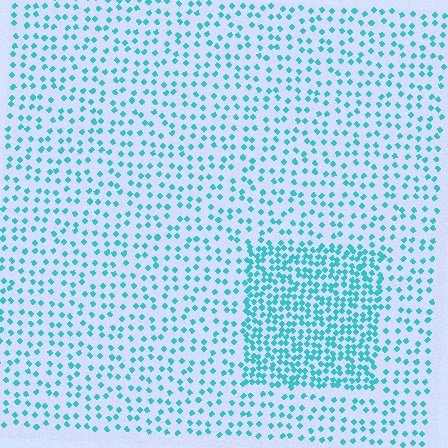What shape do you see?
I see a rectangle.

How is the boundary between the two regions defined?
The boundary is defined by a change in element density (approximately 2.3x ratio). All elements are the same color, size, and shape.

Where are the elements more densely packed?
The elements are more densely packed inside the rectangle boundary.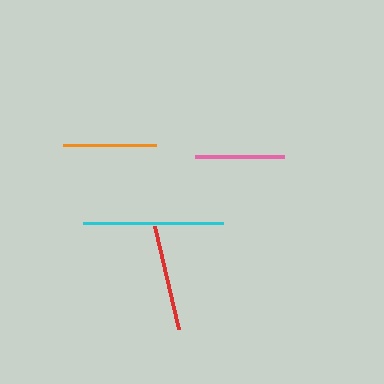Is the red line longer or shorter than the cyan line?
The cyan line is longer than the red line.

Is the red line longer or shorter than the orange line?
The red line is longer than the orange line.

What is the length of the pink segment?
The pink segment is approximately 89 pixels long.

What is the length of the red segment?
The red segment is approximately 105 pixels long.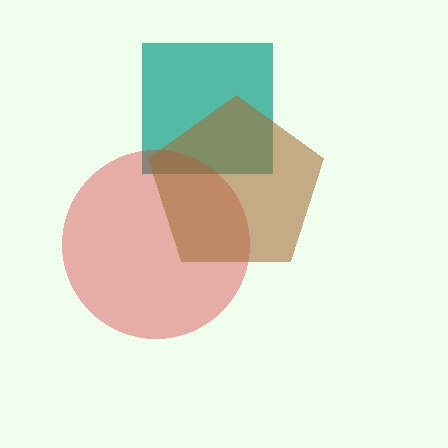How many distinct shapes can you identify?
There are 3 distinct shapes: a teal square, a red circle, a brown pentagon.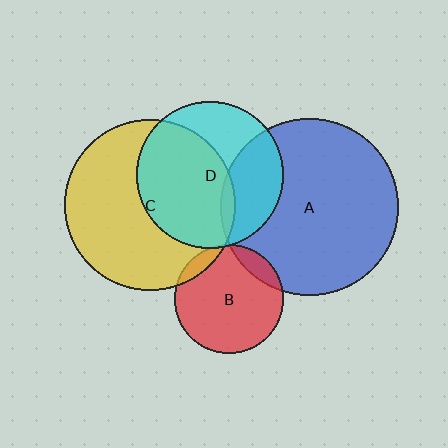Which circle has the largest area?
Circle A (blue).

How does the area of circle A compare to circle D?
Approximately 1.5 times.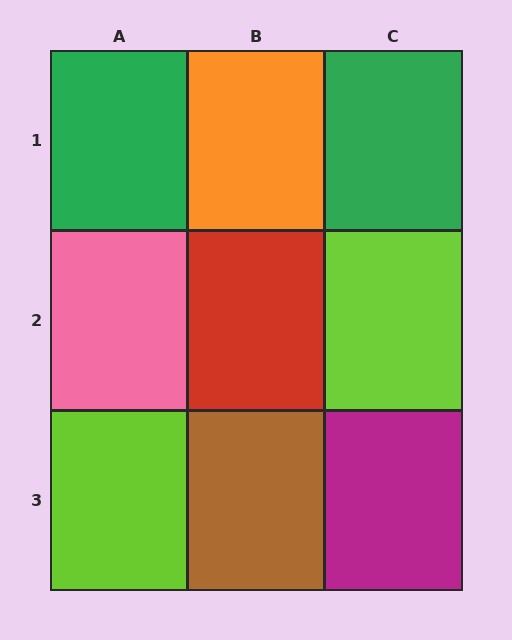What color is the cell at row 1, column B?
Orange.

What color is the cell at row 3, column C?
Magenta.